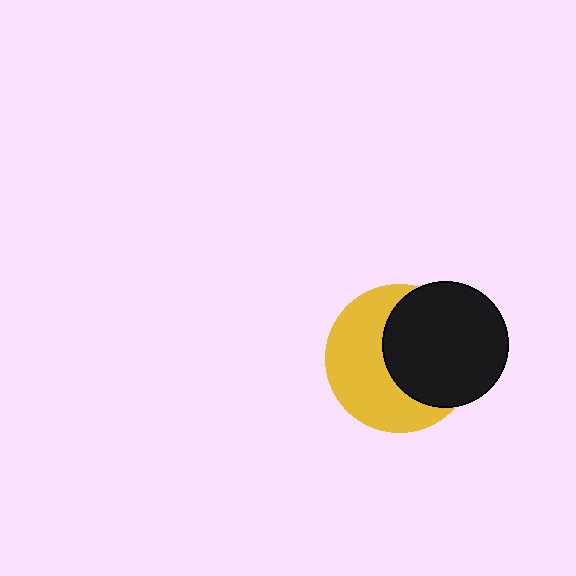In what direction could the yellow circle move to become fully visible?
The yellow circle could move left. That would shift it out from behind the black circle entirely.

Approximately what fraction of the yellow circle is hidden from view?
Roughly 48% of the yellow circle is hidden behind the black circle.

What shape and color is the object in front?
The object in front is a black circle.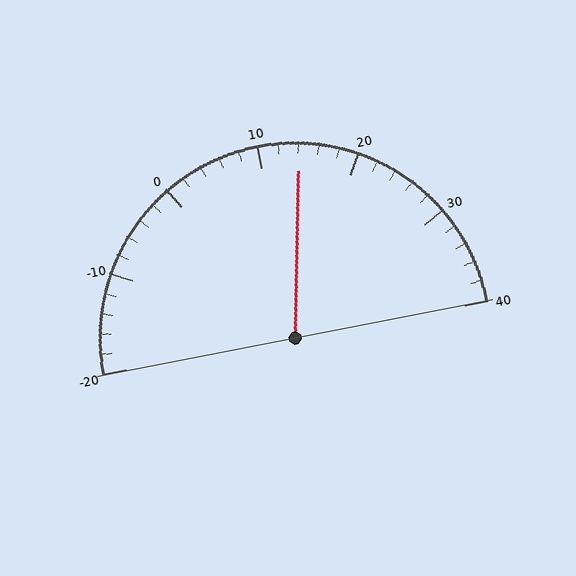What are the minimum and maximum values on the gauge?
The gauge ranges from -20 to 40.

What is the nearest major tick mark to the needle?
The nearest major tick mark is 10.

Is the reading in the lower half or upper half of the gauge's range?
The reading is in the upper half of the range (-20 to 40).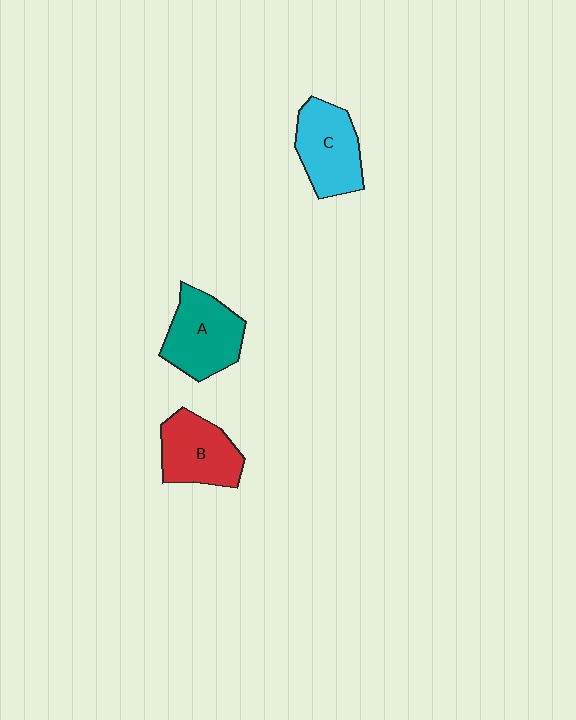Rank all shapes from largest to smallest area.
From largest to smallest: A (teal), C (cyan), B (red).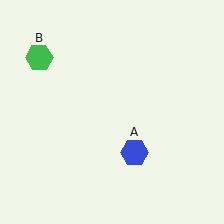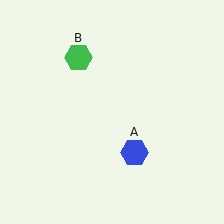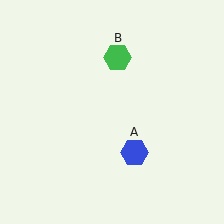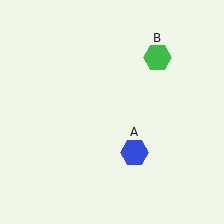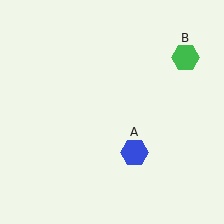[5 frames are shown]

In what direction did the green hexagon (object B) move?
The green hexagon (object B) moved right.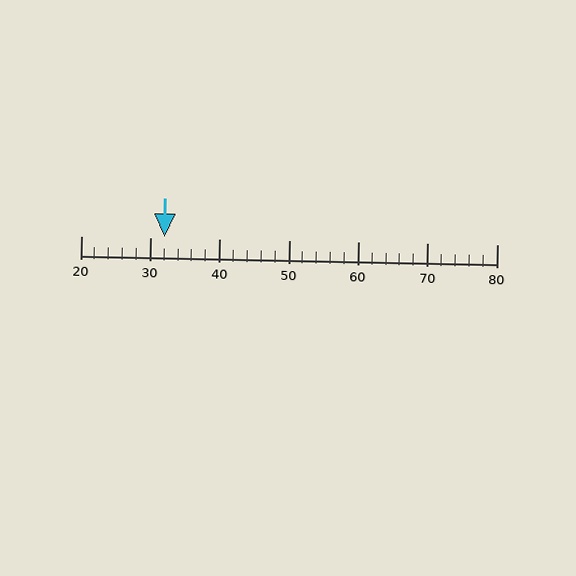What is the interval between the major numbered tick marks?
The major tick marks are spaced 10 units apart.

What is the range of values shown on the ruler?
The ruler shows values from 20 to 80.